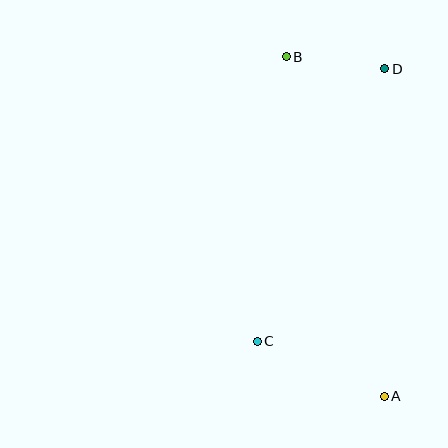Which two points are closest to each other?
Points B and D are closest to each other.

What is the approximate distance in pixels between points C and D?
The distance between C and D is approximately 301 pixels.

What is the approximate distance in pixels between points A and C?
The distance between A and C is approximately 139 pixels.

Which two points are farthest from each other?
Points A and B are farthest from each other.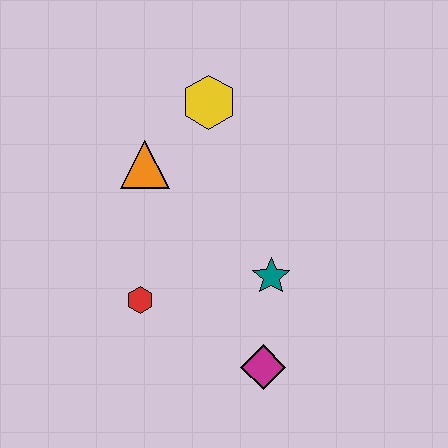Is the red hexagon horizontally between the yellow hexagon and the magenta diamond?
No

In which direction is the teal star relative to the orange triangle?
The teal star is to the right of the orange triangle.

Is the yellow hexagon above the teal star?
Yes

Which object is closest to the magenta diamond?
The teal star is closest to the magenta diamond.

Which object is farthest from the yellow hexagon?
The magenta diamond is farthest from the yellow hexagon.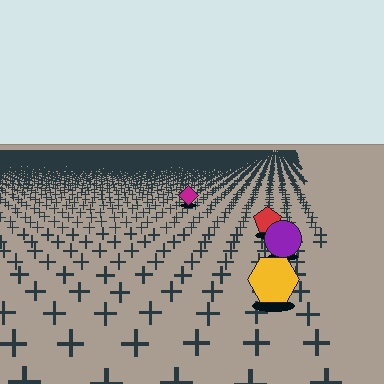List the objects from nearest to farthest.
From nearest to farthest: the yellow hexagon, the purple circle, the red pentagon, the magenta diamond.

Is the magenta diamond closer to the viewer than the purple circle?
No. The purple circle is closer — you can tell from the texture gradient: the ground texture is coarser near it.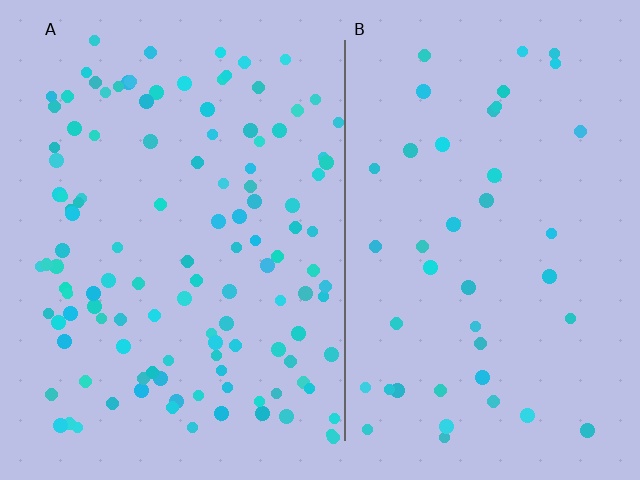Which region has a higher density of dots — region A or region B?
A (the left).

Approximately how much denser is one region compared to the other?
Approximately 2.8× — region A over region B.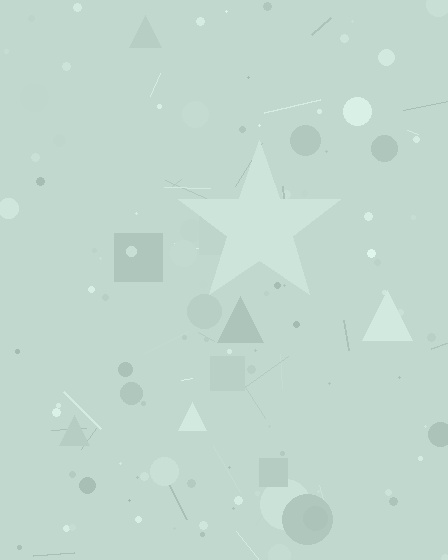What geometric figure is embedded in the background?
A star is embedded in the background.